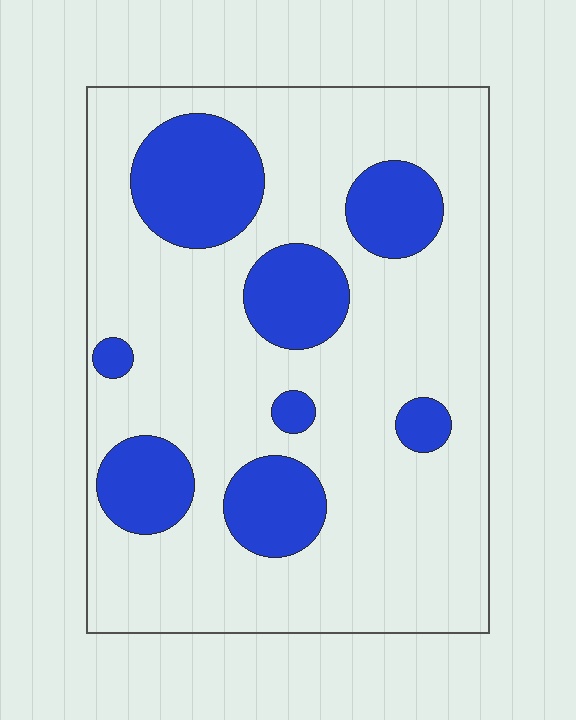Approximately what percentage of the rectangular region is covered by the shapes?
Approximately 25%.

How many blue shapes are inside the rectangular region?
8.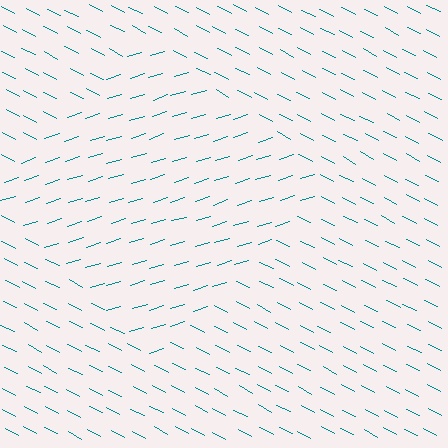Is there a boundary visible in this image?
Yes, there is a texture boundary formed by a change in line orientation.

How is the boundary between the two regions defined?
The boundary is defined purely by a change in line orientation (approximately 45 degrees difference). All lines are the same color and thickness.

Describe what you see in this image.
The image is filled with small teal line segments. A diamond region in the image has lines oriented differently from the surrounding lines, creating a visible texture boundary.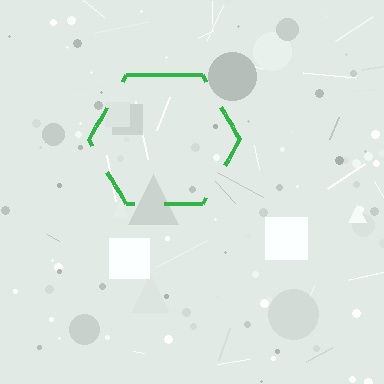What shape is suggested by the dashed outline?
The dashed outline suggests a hexagon.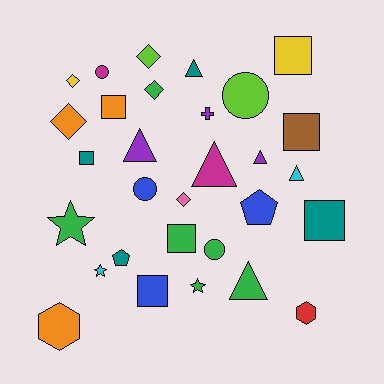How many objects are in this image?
There are 30 objects.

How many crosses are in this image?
There is 1 cross.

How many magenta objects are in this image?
There are 2 magenta objects.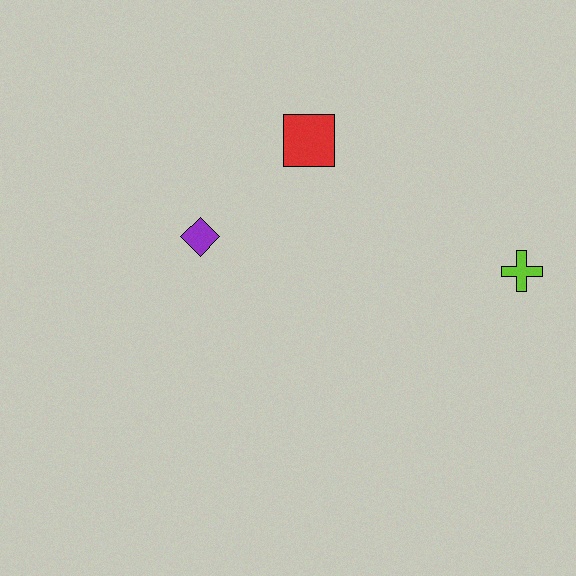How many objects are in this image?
There are 3 objects.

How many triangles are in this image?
There are no triangles.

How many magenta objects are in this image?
There are no magenta objects.